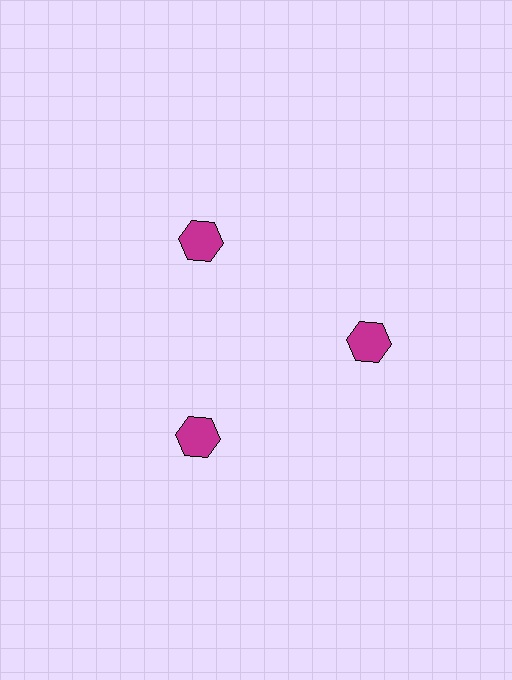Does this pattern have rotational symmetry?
Yes, this pattern has 3-fold rotational symmetry. It looks the same after rotating 120 degrees around the center.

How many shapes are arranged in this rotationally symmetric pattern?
There are 3 shapes, arranged in 3 groups of 1.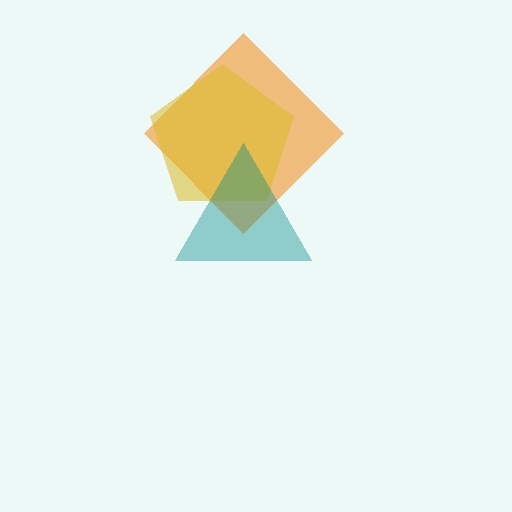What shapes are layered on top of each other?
The layered shapes are: an orange diamond, a yellow pentagon, a teal triangle.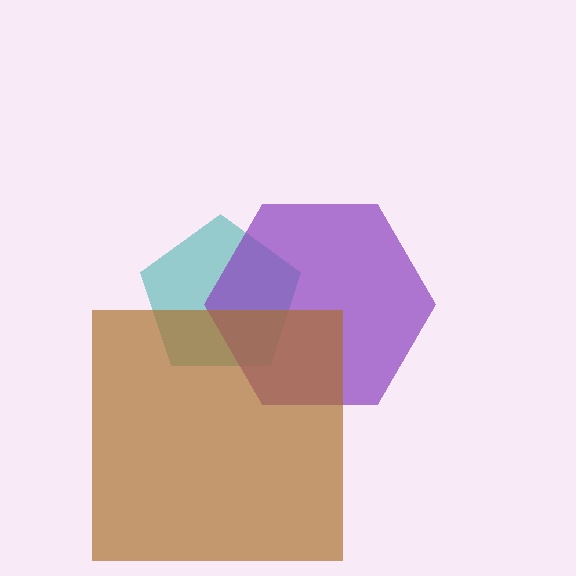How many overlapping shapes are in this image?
There are 3 overlapping shapes in the image.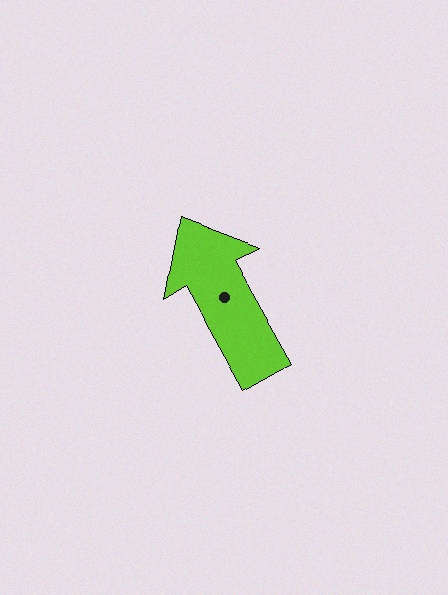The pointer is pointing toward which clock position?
Roughly 11 o'clock.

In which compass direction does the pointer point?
Northwest.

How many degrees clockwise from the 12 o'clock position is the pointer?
Approximately 331 degrees.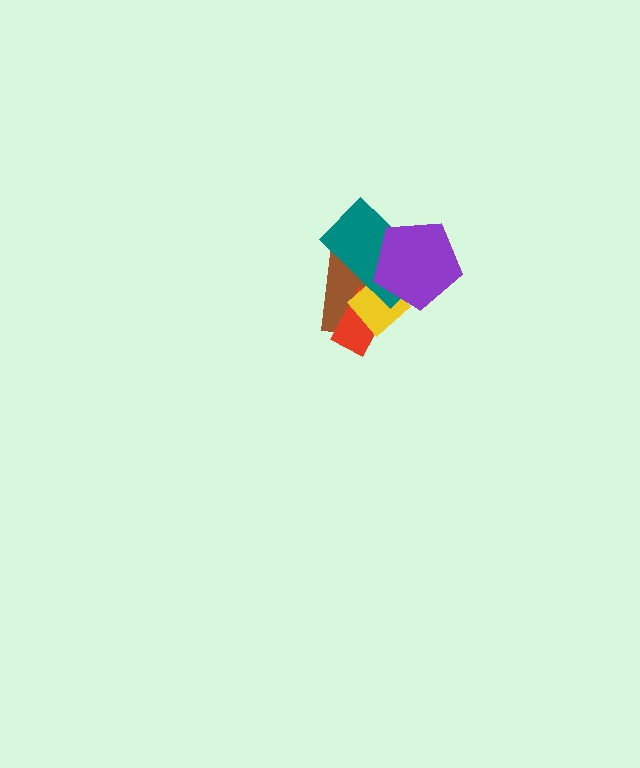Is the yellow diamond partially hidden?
Yes, it is partially covered by another shape.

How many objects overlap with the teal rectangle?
4 objects overlap with the teal rectangle.